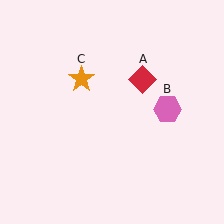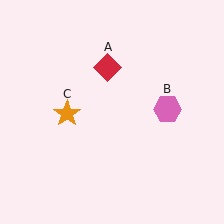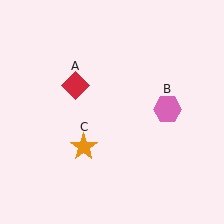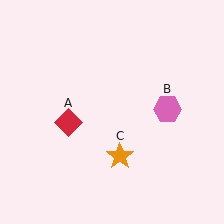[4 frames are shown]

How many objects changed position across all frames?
2 objects changed position: red diamond (object A), orange star (object C).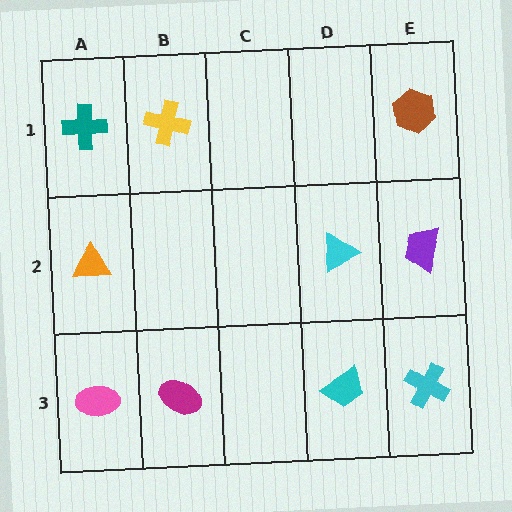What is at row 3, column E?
A cyan cross.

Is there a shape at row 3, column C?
No, that cell is empty.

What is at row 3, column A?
A pink ellipse.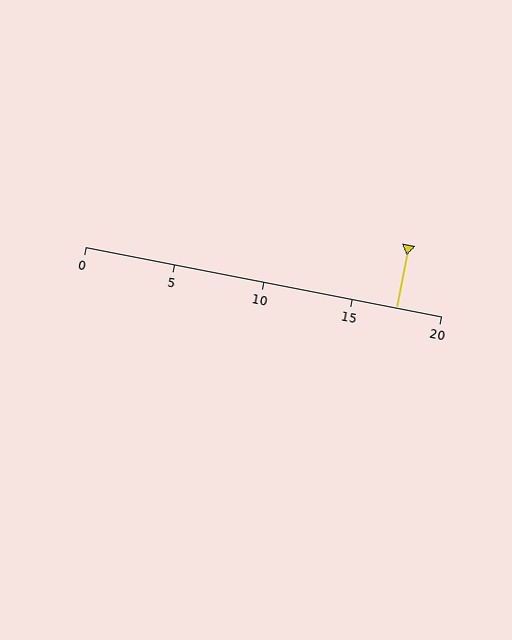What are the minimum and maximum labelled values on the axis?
The axis runs from 0 to 20.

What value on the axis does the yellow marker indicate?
The marker indicates approximately 17.5.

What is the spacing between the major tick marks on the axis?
The major ticks are spaced 5 apart.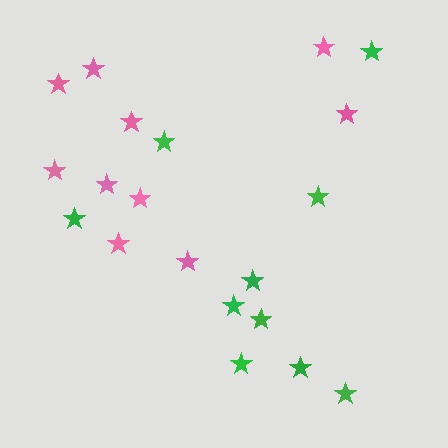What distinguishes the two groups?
There are 2 groups: one group of green stars (10) and one group of pink stars (10).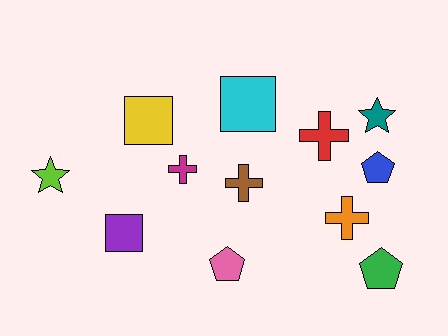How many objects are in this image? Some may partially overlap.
There are 12 objects.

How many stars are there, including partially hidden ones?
There are 2 stars.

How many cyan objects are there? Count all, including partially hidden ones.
There is 1 cyan object.